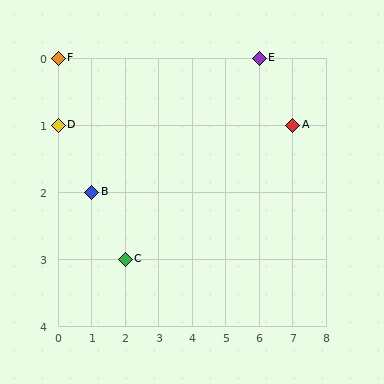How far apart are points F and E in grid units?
Points F and E are 6 columns apart.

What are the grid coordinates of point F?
Point F is at grid coordinates (0, 0).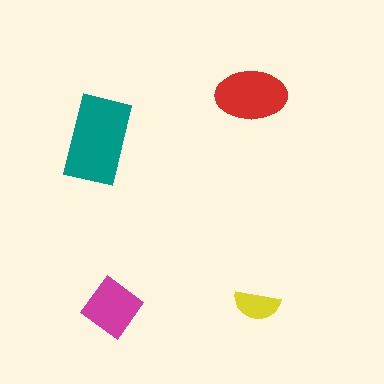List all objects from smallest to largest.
The yellow semicircle, the magenta diamond, the red ellipse, the teal rectangle.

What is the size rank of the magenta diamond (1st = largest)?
3rd.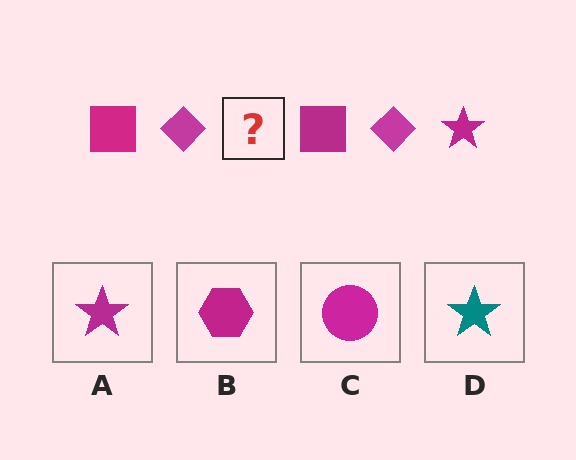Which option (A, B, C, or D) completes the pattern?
A.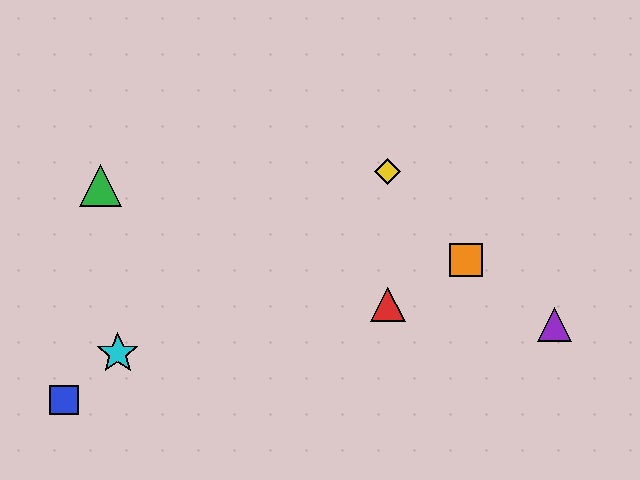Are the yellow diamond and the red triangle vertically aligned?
Yes, both are at x≈388.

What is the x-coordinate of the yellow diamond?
The yellow diamond is at x≈388.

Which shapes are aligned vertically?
The red triangle, the yellow diamond are aligned vertically.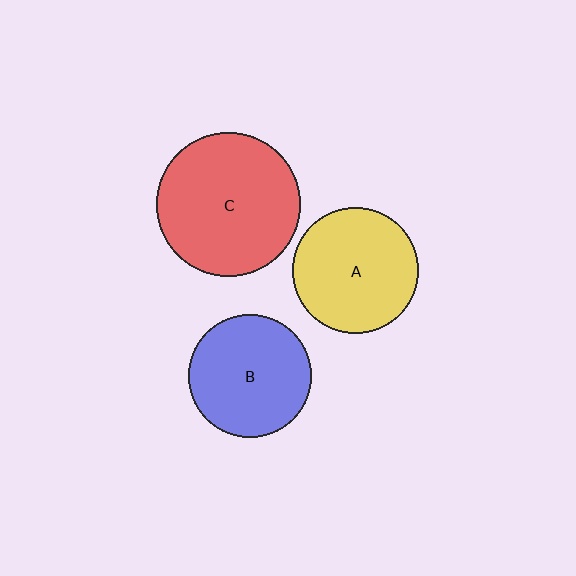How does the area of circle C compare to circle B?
Approximately 1.4 times.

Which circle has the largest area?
Circle C (red).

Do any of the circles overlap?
No, none of the circles overlap.